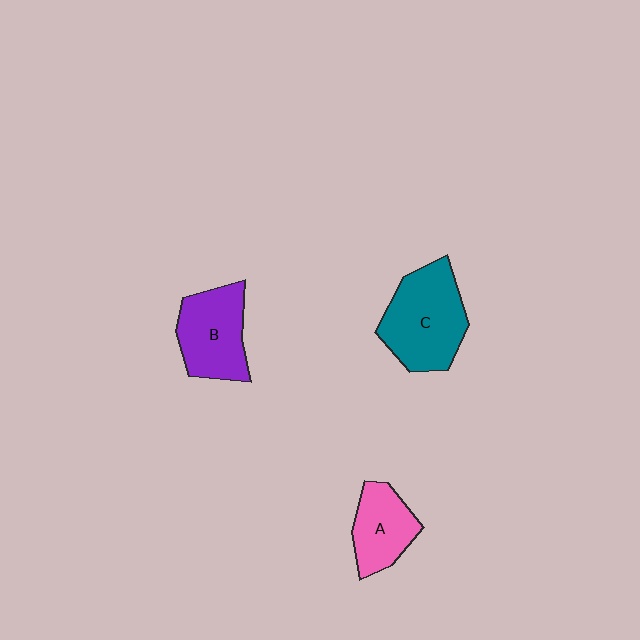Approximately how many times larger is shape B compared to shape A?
Approximately 1.3 times.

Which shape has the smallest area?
Shape A (pink).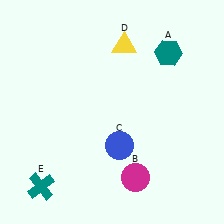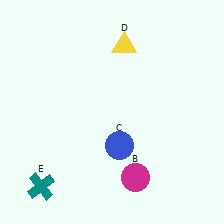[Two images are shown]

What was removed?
The teal hexagon (A) was removed in Image 2.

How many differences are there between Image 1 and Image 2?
There is 1 difference between the two images.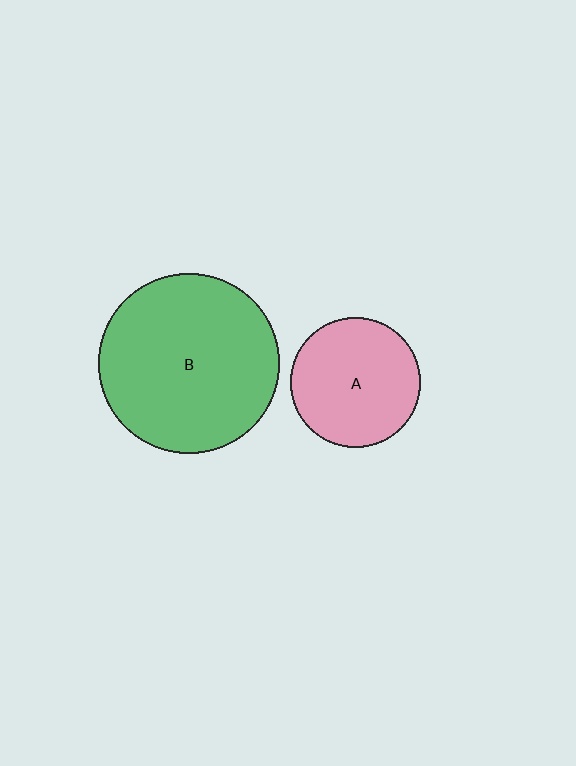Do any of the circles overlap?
No, none of the circles overlap.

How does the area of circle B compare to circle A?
Approximately 1.9 times.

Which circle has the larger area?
Circle B (green).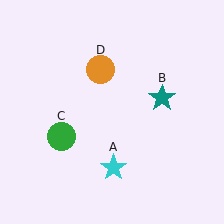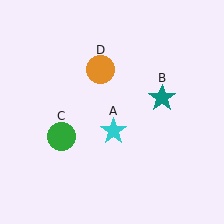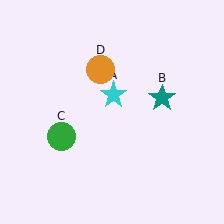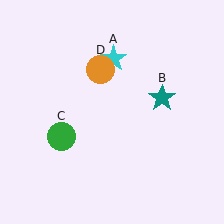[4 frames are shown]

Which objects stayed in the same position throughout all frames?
Teal star (object B) and green circle (object C) and orange circle (object D) remained stationary.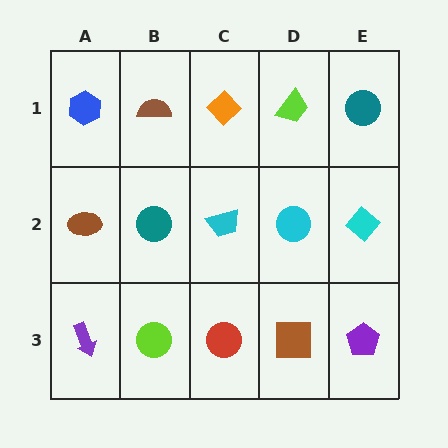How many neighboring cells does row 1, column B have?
3.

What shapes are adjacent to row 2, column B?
A brown semicircle (row 1, column B), a lime circle (row 3, column B), a brown ellipse (row 2, column A), a cyan trapezoid (row 2, column C).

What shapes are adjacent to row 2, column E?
A teal circle (row 1, column E), a purple pentagon (row 3, column E), a cyan circle (row 2, column D).